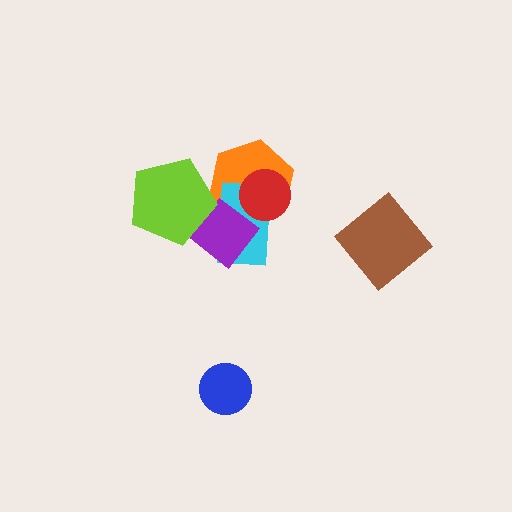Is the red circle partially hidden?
No, no other shape covers it.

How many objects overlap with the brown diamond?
0 objects overlap with the brown diamond.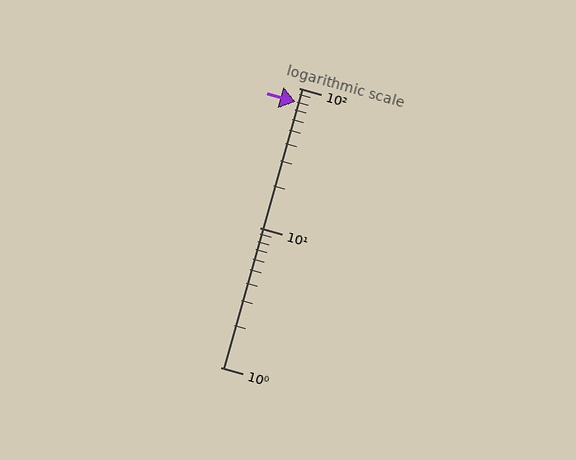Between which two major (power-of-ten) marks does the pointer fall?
The pointer is between 10 and 100.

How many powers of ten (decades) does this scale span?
The scale spans 2 decades, from 1 to 100.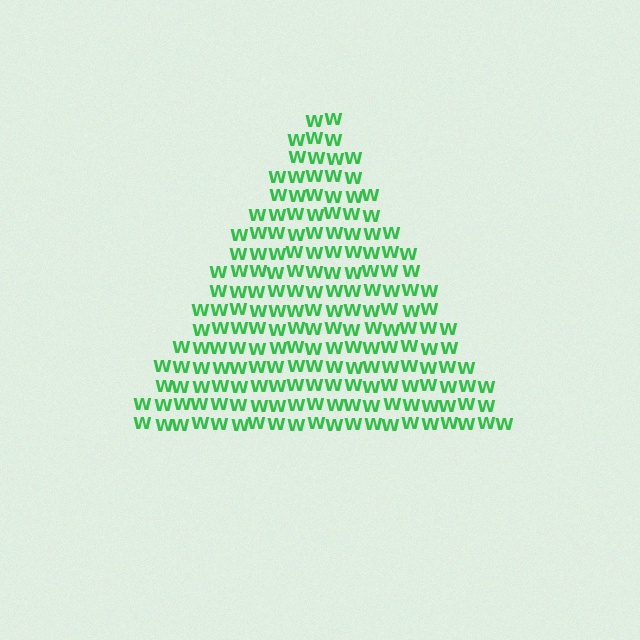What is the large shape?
The large shape is a triangle.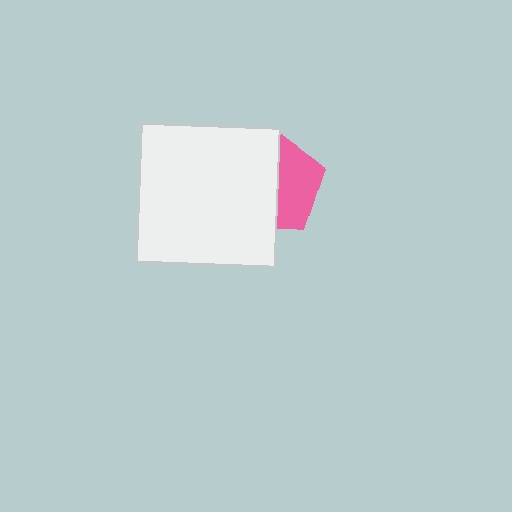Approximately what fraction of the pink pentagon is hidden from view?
Roughly 57% of the pink pentagon is hidden behind the white square.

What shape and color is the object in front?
The object in front is a white square.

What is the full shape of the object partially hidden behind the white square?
The partially hidden object is a pink pentagon.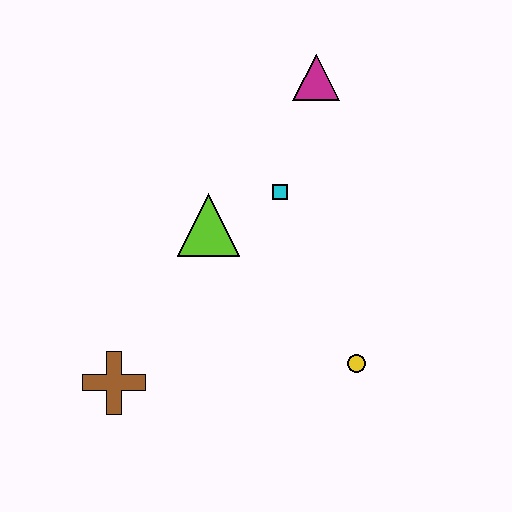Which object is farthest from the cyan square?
The brown cross is farthest from the cyan square.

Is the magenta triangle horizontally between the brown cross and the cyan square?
No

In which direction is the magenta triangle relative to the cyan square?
The magenta triangle is above the cyan square.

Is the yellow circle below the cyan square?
Yes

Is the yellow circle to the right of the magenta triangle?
Yes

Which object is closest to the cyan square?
The lime triangle is closest to the cyan square.